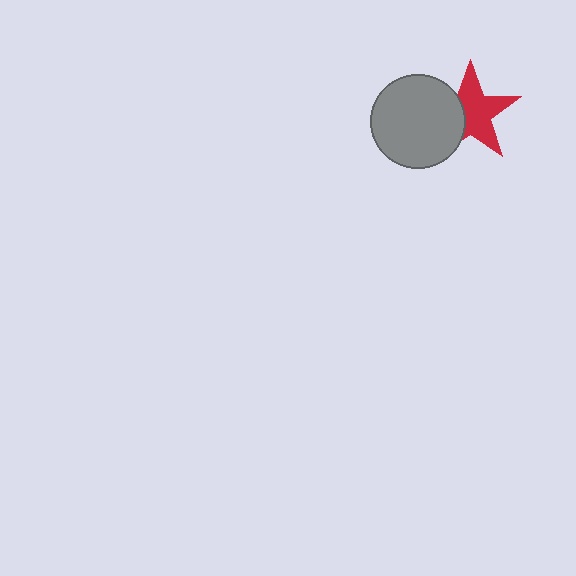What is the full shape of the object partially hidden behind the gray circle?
The partially hidden object is a red star.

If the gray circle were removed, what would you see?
You would see the complete red star.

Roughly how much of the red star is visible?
About half of it is visible (roughly 65%).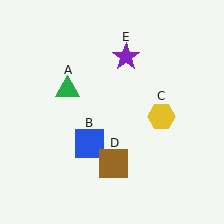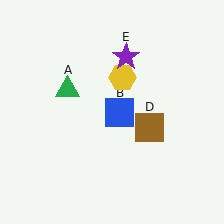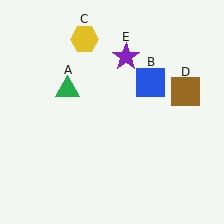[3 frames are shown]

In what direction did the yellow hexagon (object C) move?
The yellow hexagon (object C) moved up and to the left.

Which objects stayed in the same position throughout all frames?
Green triangle (object A) and purple star (object E) remained stationary.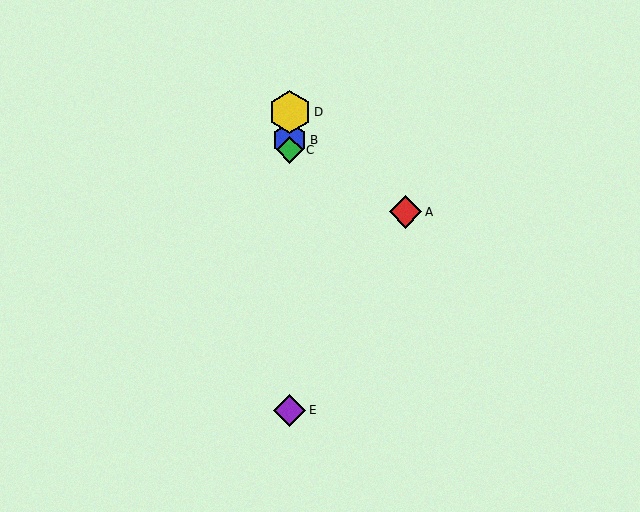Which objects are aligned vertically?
Objects B, C, D, E are aligned vertically.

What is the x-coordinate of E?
Object E is at x≈290.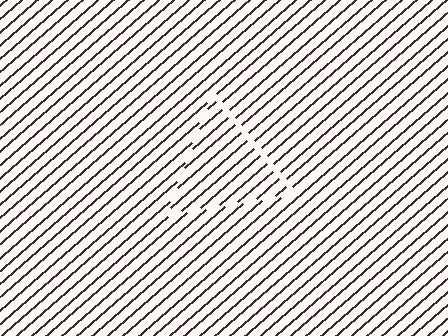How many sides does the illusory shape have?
3 sides — the line-ends trace a triangle.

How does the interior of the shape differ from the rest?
The interior of the shape contains the same grating, shifted by half a period — the contour is defined by the phase discontinuity where line-ends from the inner and outer gratings abut.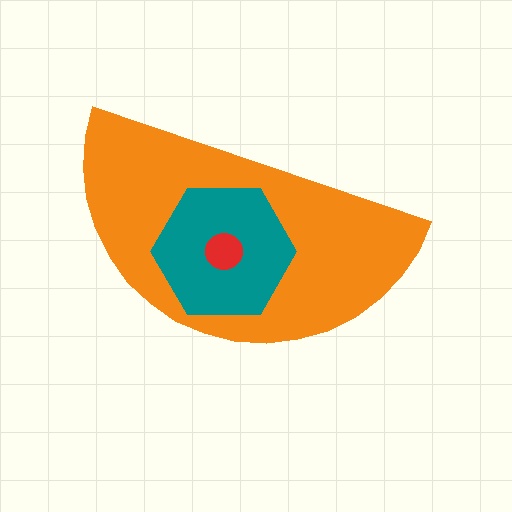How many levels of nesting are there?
3.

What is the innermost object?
The red circle.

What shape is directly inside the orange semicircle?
The teal hexagon.